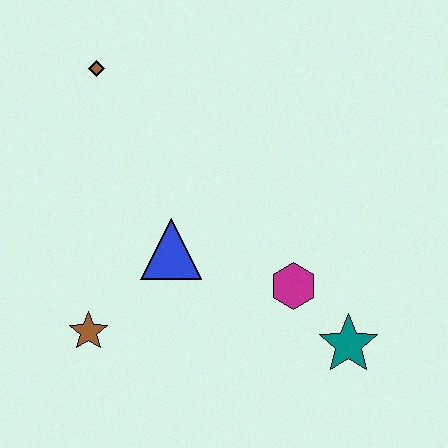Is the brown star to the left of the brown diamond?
Yes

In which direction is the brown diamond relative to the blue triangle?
The brown diamond is above the blue triangle.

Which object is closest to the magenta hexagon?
The teal star is closest to the magenta hexagon.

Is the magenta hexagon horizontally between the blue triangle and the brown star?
No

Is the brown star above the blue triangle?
No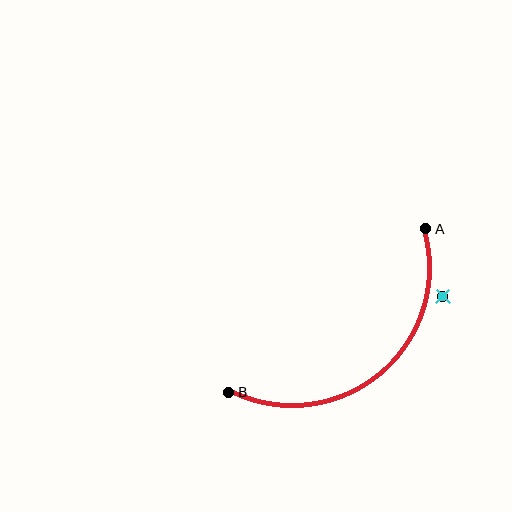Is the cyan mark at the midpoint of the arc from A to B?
No — the cyan mark does not lie on the arc at all. It sits slightly outside the curve.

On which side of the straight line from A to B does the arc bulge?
The arc bulges below and to the right of the straight line connecting A and B.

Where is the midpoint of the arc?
The arc midpoint is the point on the curve farthest from the straight line joining A and B. It sits below and to the right of that line.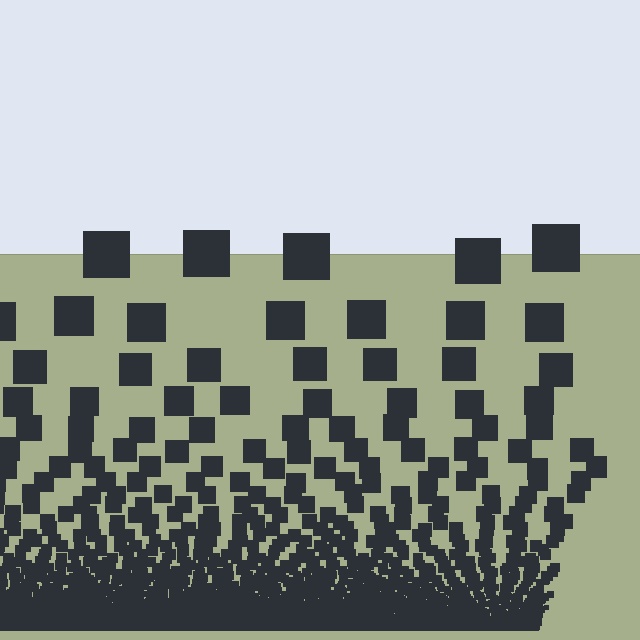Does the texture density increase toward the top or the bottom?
Density increases toward the bottom.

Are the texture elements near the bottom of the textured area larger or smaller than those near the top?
Smaller. The gradient is inverted — elements near the bottom are smaller and denser.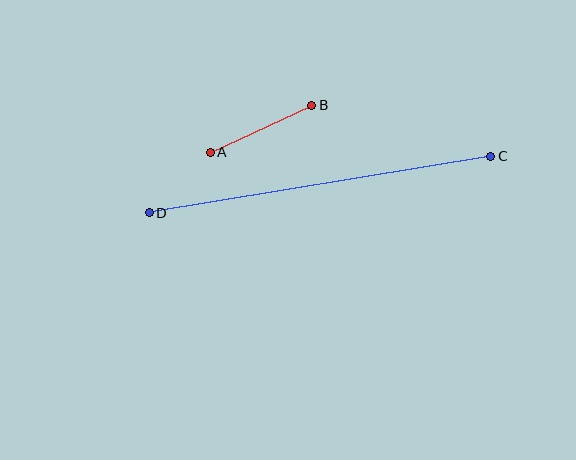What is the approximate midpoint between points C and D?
The midpoint is at approximately (320, 184) pixels.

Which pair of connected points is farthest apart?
Points C and D are farthest apart.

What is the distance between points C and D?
The distance is approximately 346 pixels.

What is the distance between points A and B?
The distance is approximately 112 pixels.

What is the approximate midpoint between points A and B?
The midpoint is at approximately (261, 129) pixels.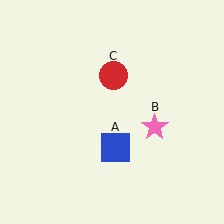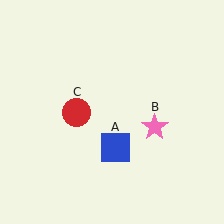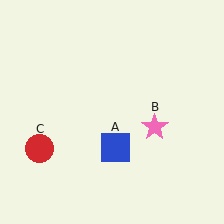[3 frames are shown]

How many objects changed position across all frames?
1 object changed position: red circle (object C).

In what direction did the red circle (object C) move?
The red circle (object C) moved down and to the left.